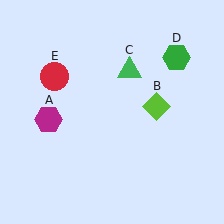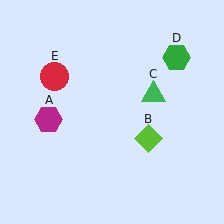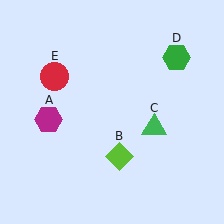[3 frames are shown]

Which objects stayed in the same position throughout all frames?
Magenta hexagon (object A) and green hexagon (object D) and red circle (object E) remained stationary.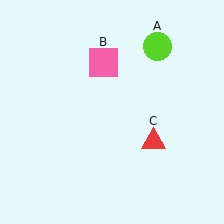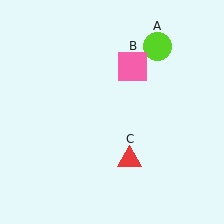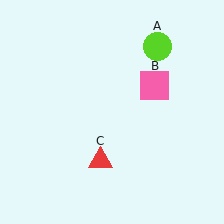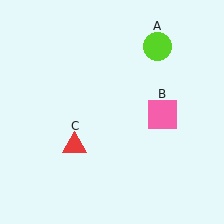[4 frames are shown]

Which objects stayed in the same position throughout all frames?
Lime circle (object A) remained stationary.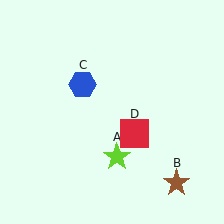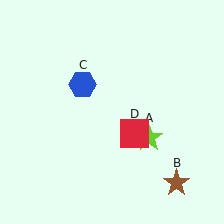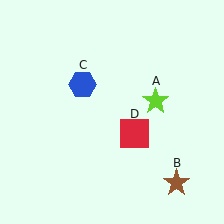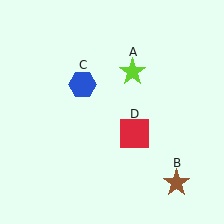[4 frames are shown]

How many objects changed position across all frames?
1 object changed position: lime star (object A).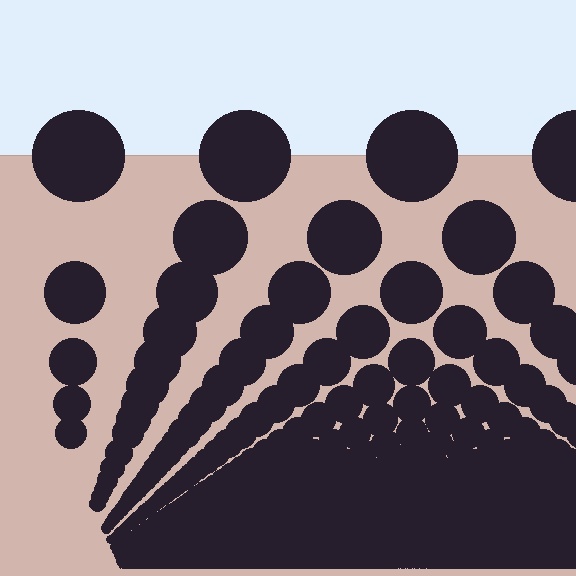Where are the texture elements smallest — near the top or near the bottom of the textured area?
Near the bottom.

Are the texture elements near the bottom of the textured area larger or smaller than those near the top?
Smaller. The gradient is inverted — elements near the bottom are smaller and denser.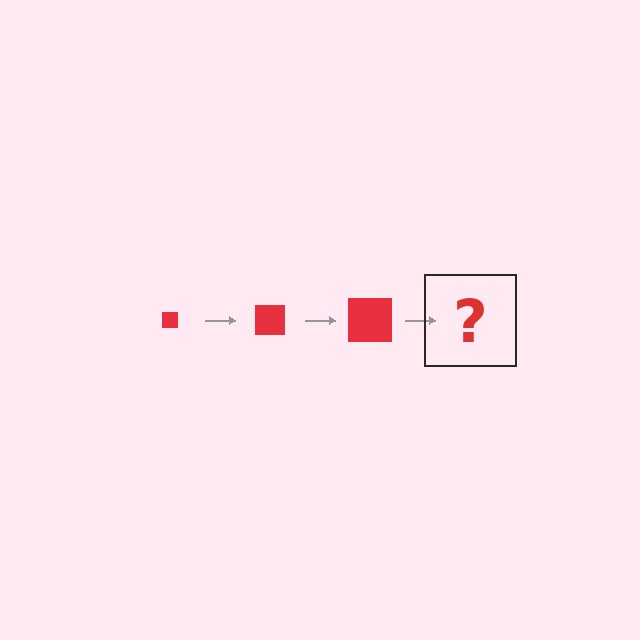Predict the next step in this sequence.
The next step is a red square, larger than the previous one.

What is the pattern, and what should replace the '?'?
The pattern is that the square gets progressively larger each step. The '?' should be a red square, larger than the previous one.